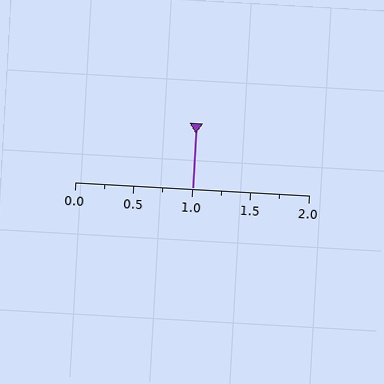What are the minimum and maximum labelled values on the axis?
The axis runs from 0.0 to 2.0.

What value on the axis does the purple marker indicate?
The marker indicates approximately 1.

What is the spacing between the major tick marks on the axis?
The major ticks are spaced 0.5 apart.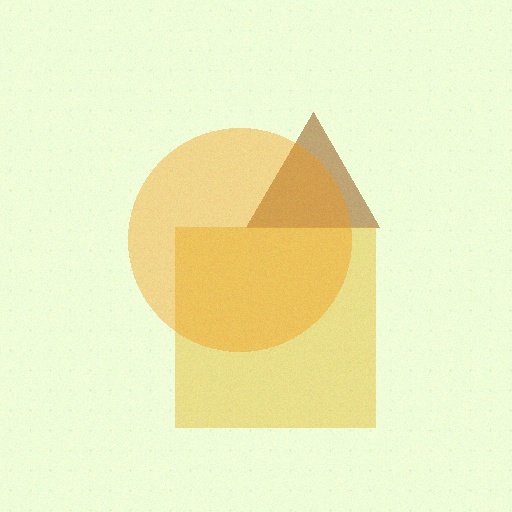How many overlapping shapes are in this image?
There are 3 overlapping shapes in the image.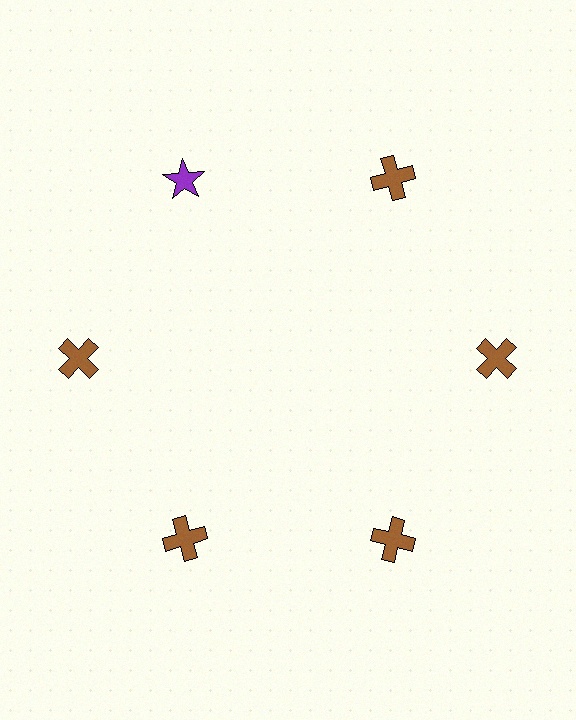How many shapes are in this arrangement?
There are 6 shapes arranged in a ring pattern.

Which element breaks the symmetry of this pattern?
The purple star at roughly the 11 o'clock position breaks the symmetry. All other shapes are brown crosses.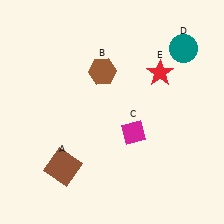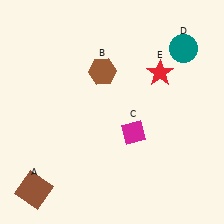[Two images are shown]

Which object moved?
The brown square (A) moved left.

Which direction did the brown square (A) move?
The brown square (A) moved left.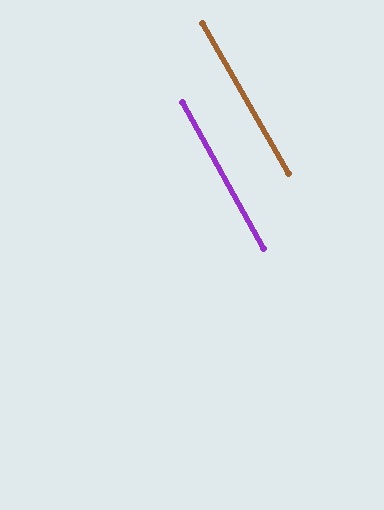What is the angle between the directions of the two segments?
Approximately 1 degree.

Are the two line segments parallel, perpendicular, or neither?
Parallel — their directions differ by only 0.9°.